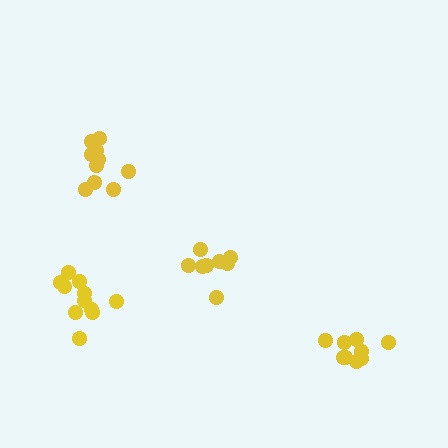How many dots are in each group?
Group 1: 9 dots, Group 2: 8 dots, Group 3: 11 dots, Group 4: 10 dots (38 total).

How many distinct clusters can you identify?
There are 4 distinct clusters.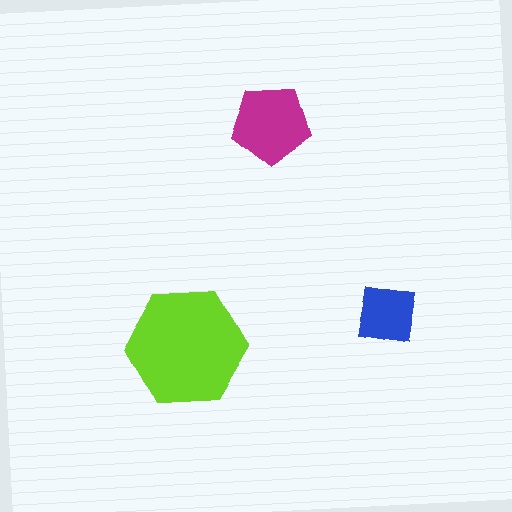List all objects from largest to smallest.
The lime hexagon, the magenta pentagon, the blue square.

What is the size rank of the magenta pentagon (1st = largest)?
2nd.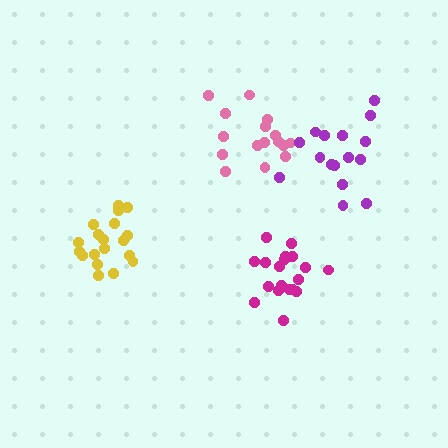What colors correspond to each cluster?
The clusters are colored: pink, purple, magenta, yellow.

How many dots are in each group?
Group 1: 16 dots, Group 2: 16 dots, Group 3: 19 dots, Group 4: 19 dots (70 total).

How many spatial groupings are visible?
There are 4 spatial groupings.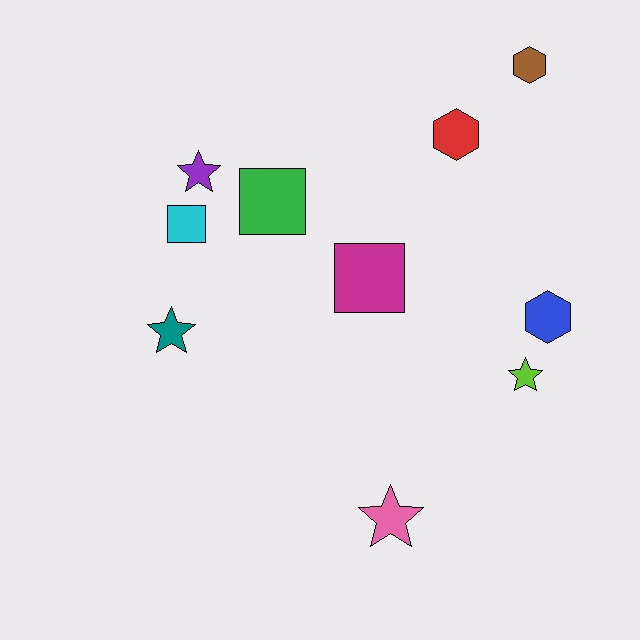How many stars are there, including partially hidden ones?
There are 4 stars.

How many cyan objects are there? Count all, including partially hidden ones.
There is 1 cyan object.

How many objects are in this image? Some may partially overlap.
There are 10 objects.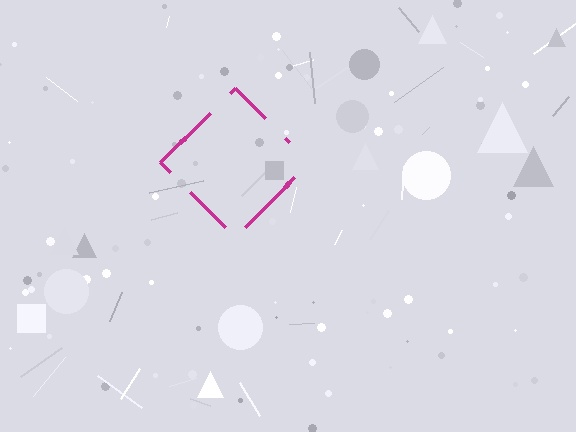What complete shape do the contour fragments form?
The contour fragments form a diamond.